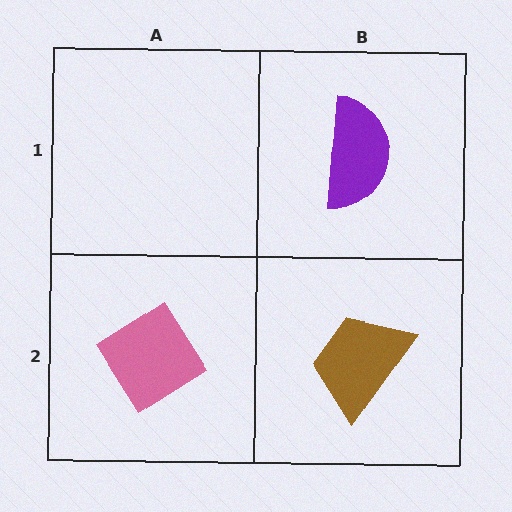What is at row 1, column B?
A purple semicircle.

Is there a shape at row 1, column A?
No, that cell is empty.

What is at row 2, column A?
A pink diamond.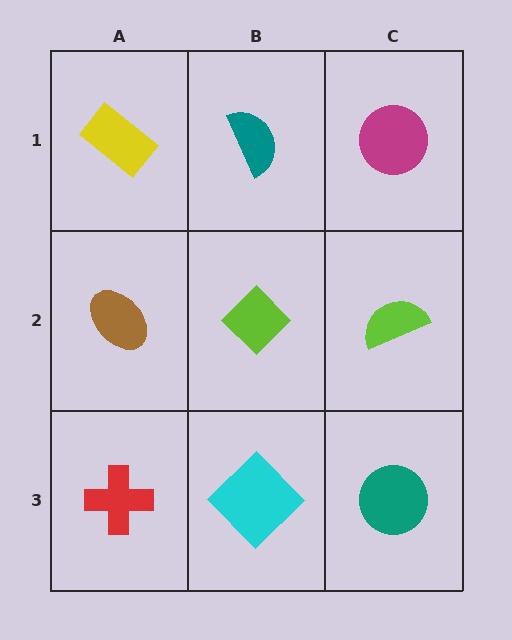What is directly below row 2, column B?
A cyan diamond.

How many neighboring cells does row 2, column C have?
3.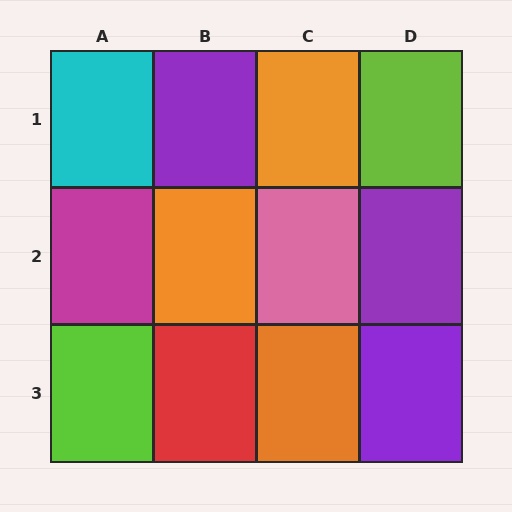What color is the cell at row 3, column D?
Purple.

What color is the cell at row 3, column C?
Orange.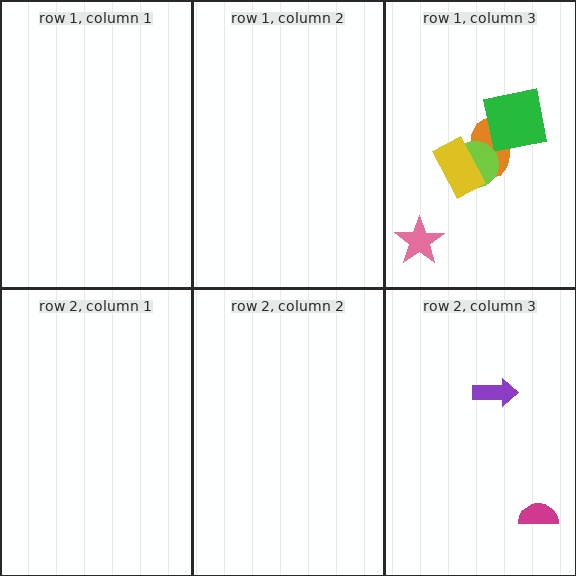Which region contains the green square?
The row 1, column 3 region.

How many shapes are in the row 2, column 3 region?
2.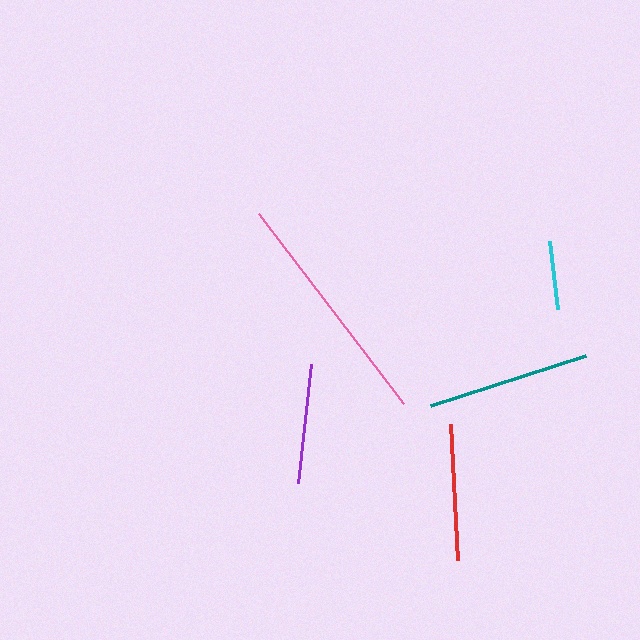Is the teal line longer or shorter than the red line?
The teal line is longer than the red line.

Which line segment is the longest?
The pink line is the longest at approximately 240 pixels.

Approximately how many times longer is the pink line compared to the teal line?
The pink line is approximately 1.5 times the length of the teal line.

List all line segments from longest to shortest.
From longest to shortest: pink, teal, red, purple, cyan.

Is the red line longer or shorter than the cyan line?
The red line is longer than the cyan line.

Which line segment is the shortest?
The cyan line is the shortest at approximately 68 pixels.